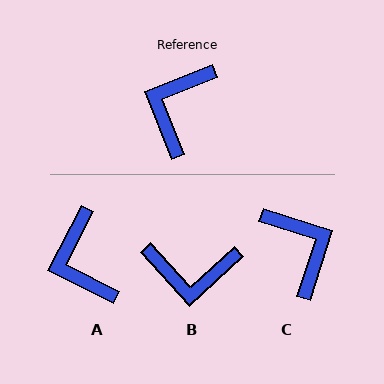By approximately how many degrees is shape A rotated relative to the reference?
Approximately 41 degrees counter-clockwise.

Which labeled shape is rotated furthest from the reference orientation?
C, about 129 degrees away.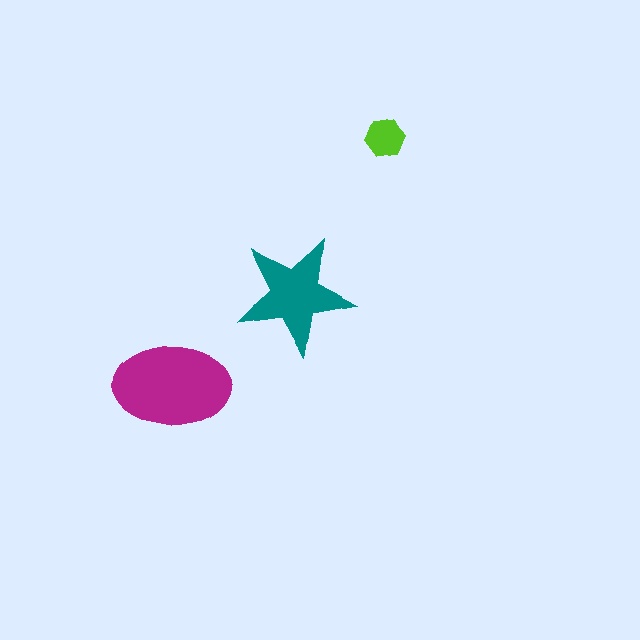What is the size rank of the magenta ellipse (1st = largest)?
1st.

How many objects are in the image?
There are 3 objects in the image.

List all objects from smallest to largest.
The lime hexagon, the teal star, the magenta ellipse.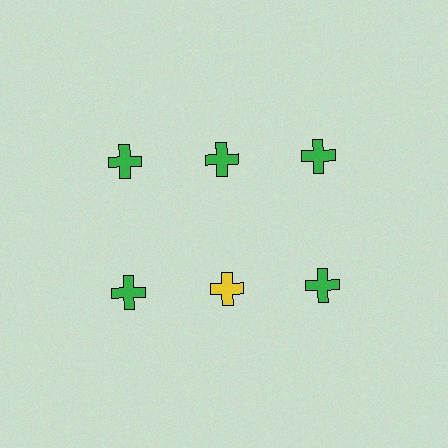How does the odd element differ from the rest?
It has a different color: yellow instead of green.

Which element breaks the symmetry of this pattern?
The yellow cross in the second row, second from left column breaks the symmetry. All other shapes are green crosses.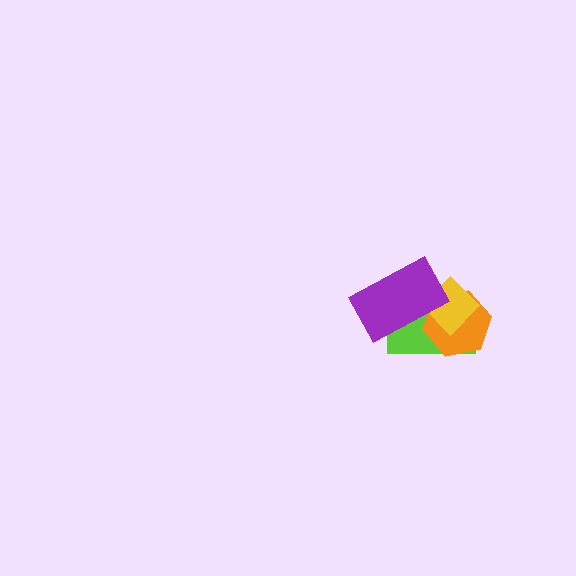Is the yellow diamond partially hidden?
Yes, it is partially covered by another shape.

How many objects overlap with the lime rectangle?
3 objects overlap with the lime rectangle.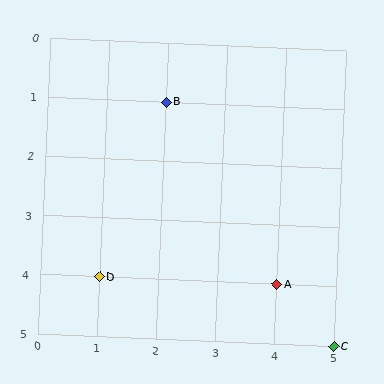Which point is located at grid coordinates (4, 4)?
Point A is at (4, 4).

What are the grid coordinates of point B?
Point B is at grid coordinates (2, 1).